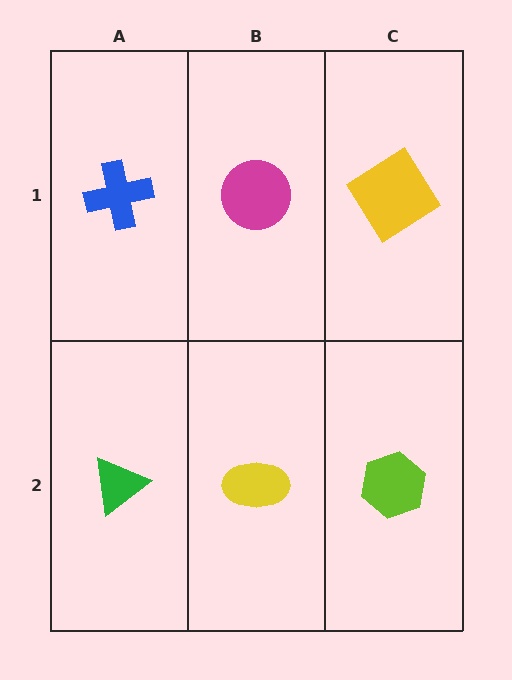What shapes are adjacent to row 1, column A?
A green triangle (row 2, column A), a magenta circle (row 1, column B).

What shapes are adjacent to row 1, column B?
A yellow ellipse (row 2, column B), a blue cross (row 1, column A), a yellow diamond (row 1, column C).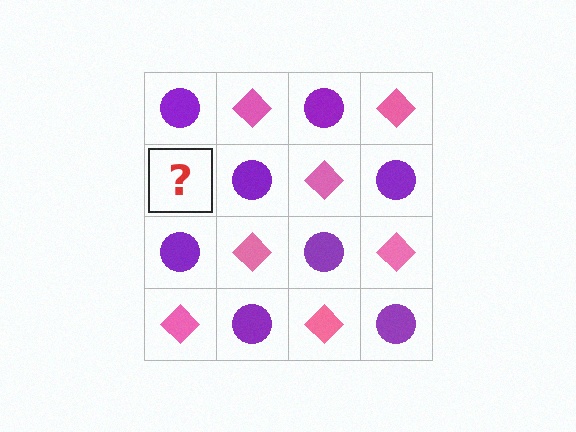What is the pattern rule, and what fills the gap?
The rule is that it alternates purple circle and pink diamond in a checkerboard pattern. The gap should be filled with a pink diamond.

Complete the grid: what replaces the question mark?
The question mark should be replaced with a pink diamond.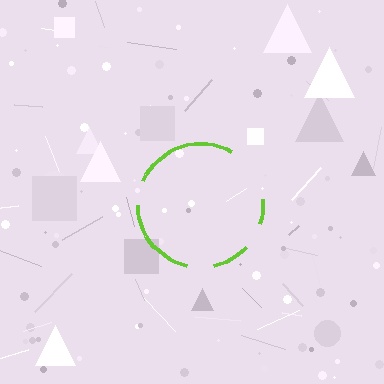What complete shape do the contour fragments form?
The contour fragments form a circle.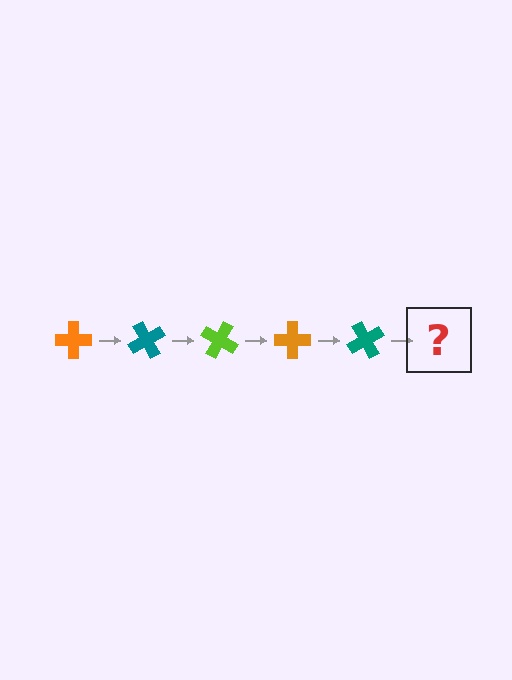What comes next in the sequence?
The next element should be a lime cross, rotated 300 degrees from the start.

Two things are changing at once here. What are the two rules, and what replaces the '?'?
The two rules are that it rotates 60 degrees each step and the color cycles through orange, teal, and lime. The '?' should be a lime cross, rotated 300 degrees from the start.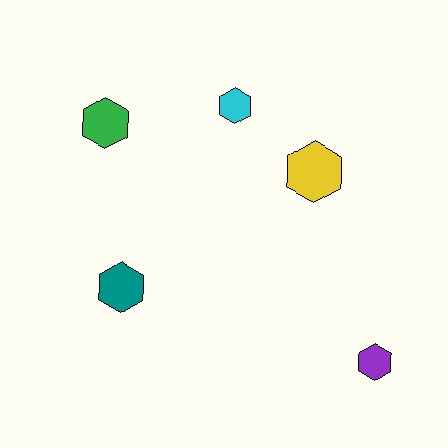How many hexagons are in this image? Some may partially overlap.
There are 5 hexagons.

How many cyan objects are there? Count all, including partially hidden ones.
There is 1 cyan object.